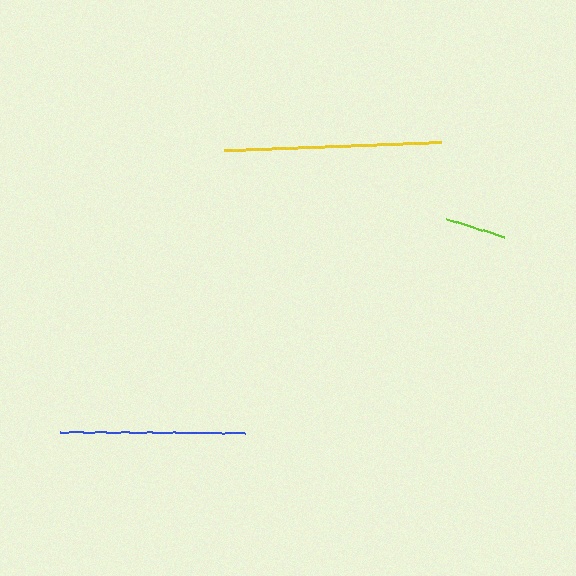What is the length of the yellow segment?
The yellow segment is approximately 217 pixels long.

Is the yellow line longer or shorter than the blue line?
The yellow line is longer than the blue line.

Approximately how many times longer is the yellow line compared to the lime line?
The yellow line is approximately 3.6 times the length of the lime line.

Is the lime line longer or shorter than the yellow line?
The yellow line is longer than the lime line.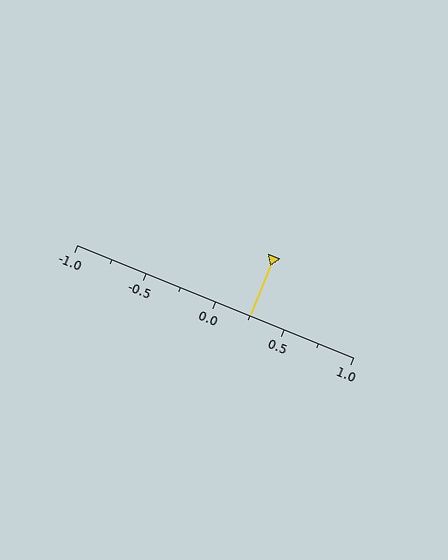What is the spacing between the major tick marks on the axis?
The major ticks are spaced 0.5 apart.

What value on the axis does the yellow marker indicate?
The marker indicates approximately 0.25.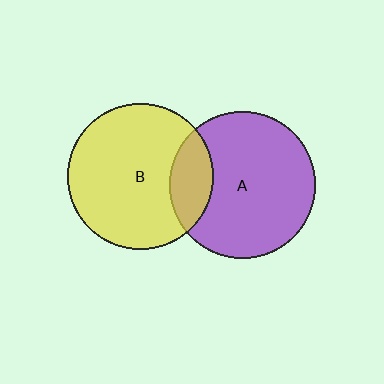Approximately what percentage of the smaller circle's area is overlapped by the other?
Approximately 20%.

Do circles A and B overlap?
Yes.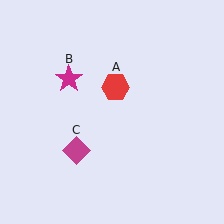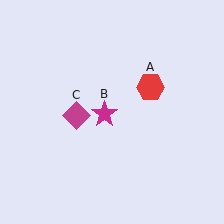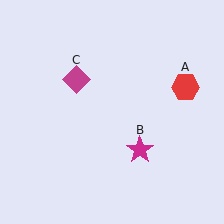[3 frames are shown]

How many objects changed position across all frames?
3 objects changed position: red hexagon (object A), magenta star (object B), magenta diamond (object C).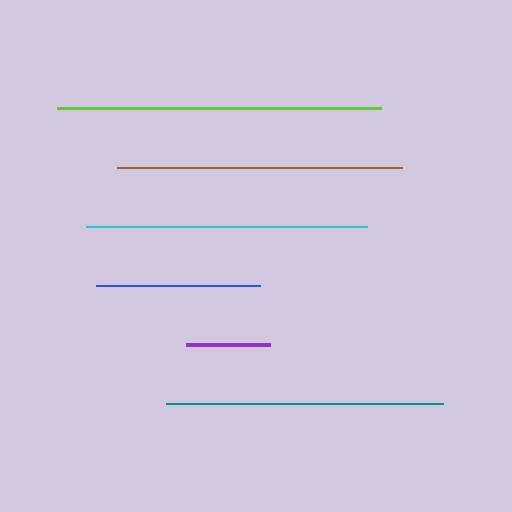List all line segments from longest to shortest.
From longest to shortest: lime, brown, cyan, teal, blue, purple.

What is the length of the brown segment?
The brown segment is approximately 285 pixels long.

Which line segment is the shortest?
The purple line is the shortest at approximately 85 pixels.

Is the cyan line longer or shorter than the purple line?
The cyan line is longer than the purple line.